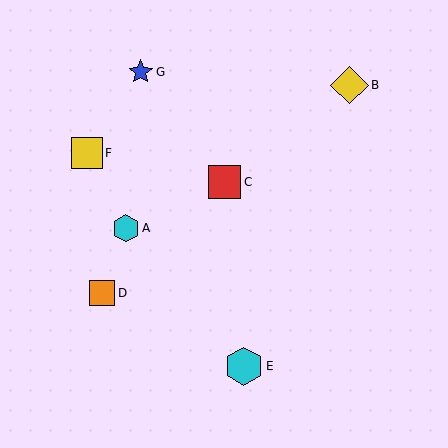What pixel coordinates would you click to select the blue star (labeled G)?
Click at (141, 72) to select the blue star G.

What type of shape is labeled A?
Shape A is a cyan hexagon.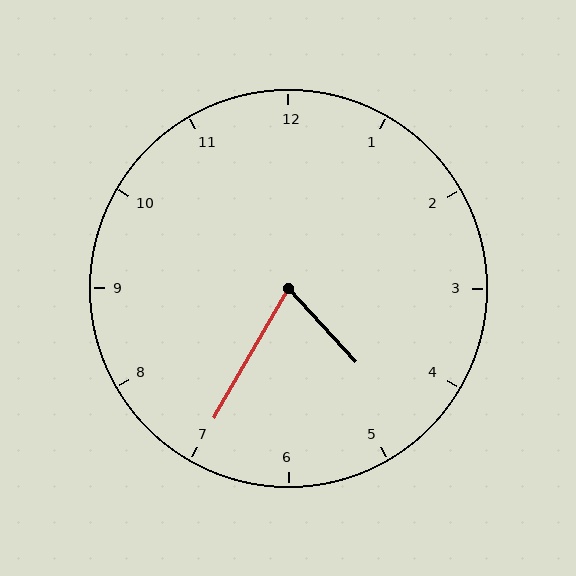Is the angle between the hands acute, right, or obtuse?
It is acute.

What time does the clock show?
4:35.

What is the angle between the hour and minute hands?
Approximately 72 degrees.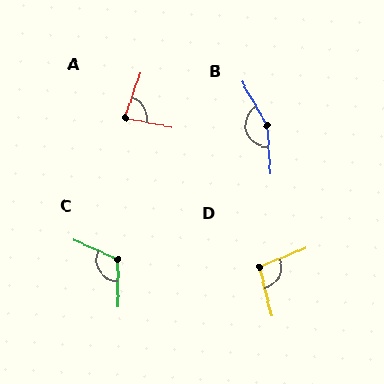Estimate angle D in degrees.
Approximately 99 degrees.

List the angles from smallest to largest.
A (82°), D (99°), C (115°), B (154°).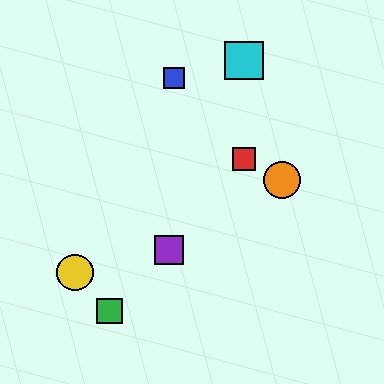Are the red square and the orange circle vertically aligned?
No, the red square is at x≈244 and the orange circle is at x≈282.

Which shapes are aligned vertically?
The red square, the cyan square are aligned vertically.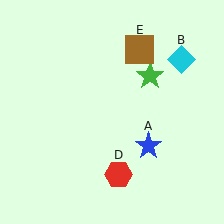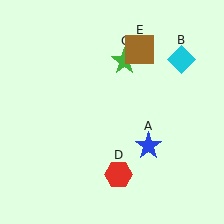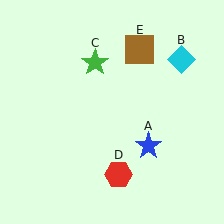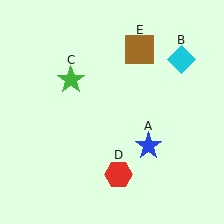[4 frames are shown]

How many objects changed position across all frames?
1 object changed position: green star (object C).